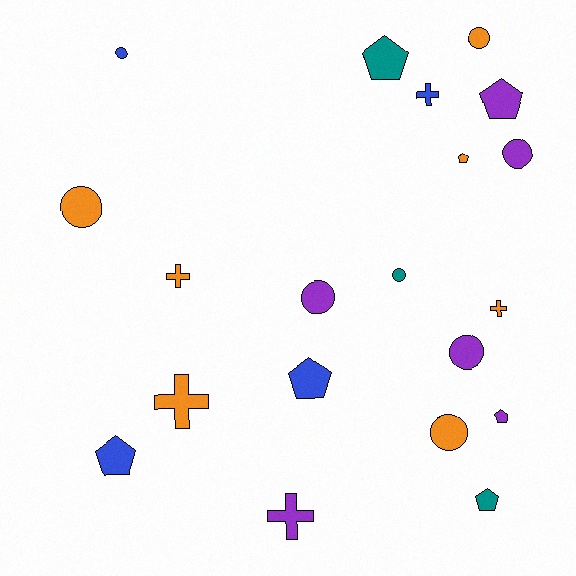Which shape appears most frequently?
Circle, with 8 objects.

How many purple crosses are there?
There is 1 purple cross.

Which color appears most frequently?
Orange, with 7 objects.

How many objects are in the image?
There are 20 objects.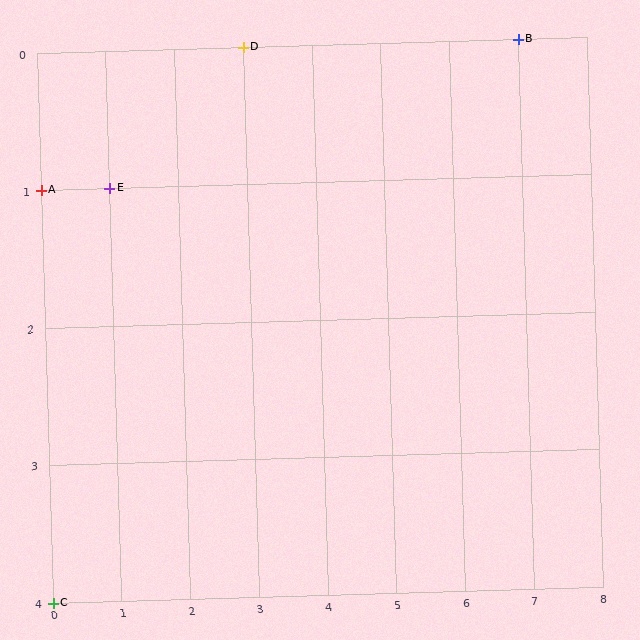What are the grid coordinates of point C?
Point C is at grid coordinates (0, 4).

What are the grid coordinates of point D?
Point D is at grid coordinates (3, 0).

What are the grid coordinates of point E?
Point E is at grid coordinates (1, 1).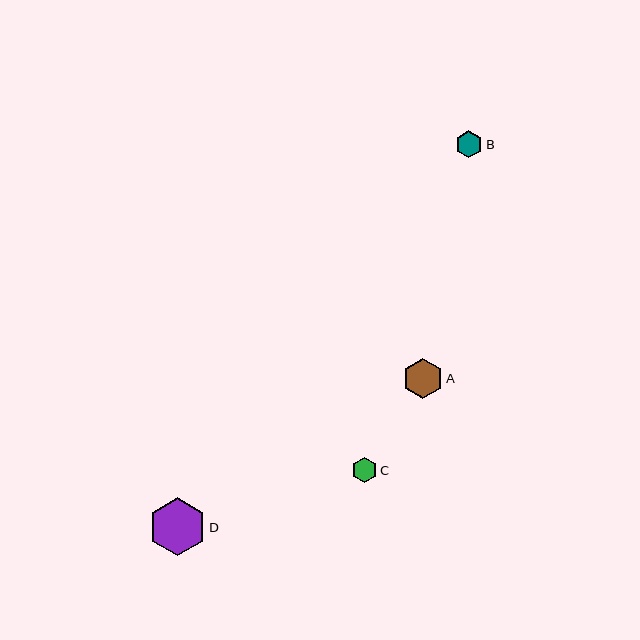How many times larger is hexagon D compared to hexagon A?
Hexagon D is approximately 1.4 times the size of hexagon A.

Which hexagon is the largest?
Hexagon D is the largest with a size of approximately 58 pixels.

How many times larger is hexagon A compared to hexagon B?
Hexagon A is approximately 1.5 times the size of hexagon B.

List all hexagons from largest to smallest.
From largest to smallest: D, A, B, C.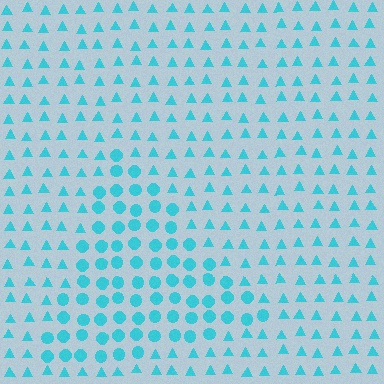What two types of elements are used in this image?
The image uses circles inside the triangle region and triangles outside it.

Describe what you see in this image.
The image is filled with small cyan elements arranged in a uniform grid. A triangle-shaped region contains circles, while the surrounding area contains triangles. The boundary is defined purely by the change in element shape.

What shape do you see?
I see a triangle.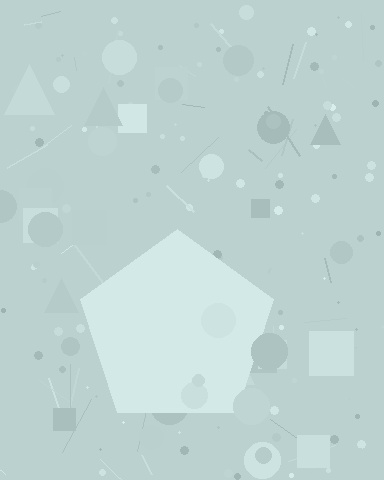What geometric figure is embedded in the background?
A pentagon is embedded in the background.